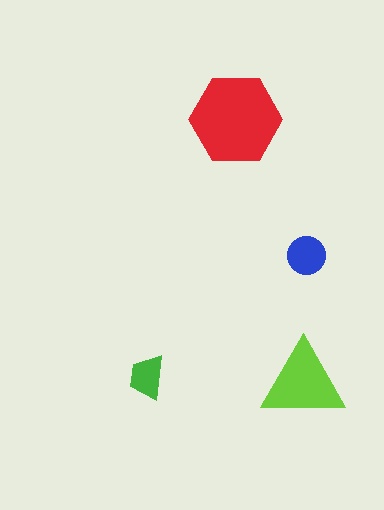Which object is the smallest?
The green trapezoid.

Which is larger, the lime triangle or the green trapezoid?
The lime triangle.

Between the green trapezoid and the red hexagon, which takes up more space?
The red hexagon.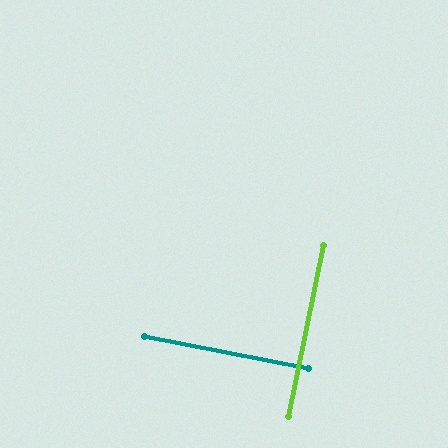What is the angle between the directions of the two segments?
Approximately 89 degrees.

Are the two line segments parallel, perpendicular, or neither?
Perpendicular — they meet at approximately 89°.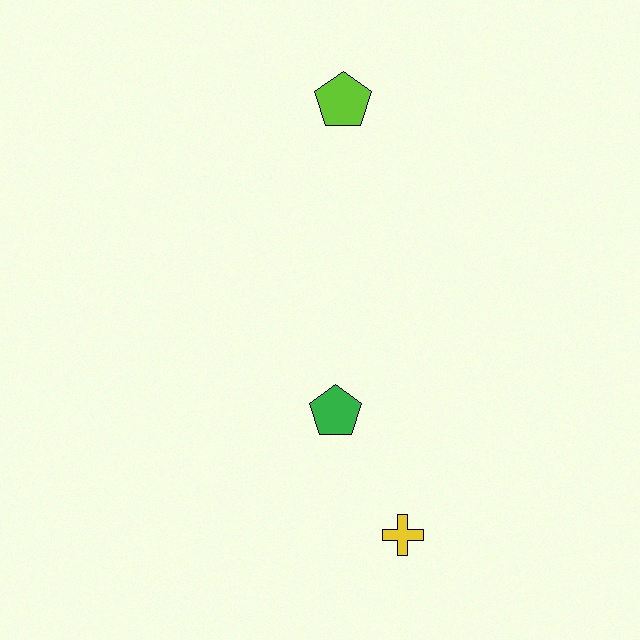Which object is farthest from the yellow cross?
The lime pentagon is farthest from the yellow cross.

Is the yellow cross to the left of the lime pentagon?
No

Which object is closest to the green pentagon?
The yellow cross is closest to the green pentagon.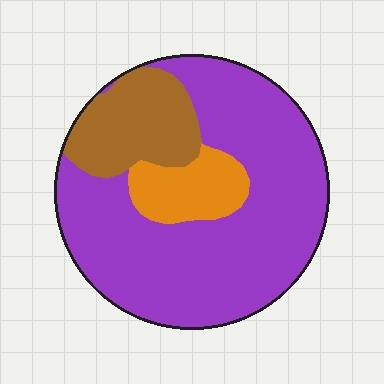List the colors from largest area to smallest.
From largest to smallest: purple, brown, orange.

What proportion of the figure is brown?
Brown covers roughly 20% of the figure.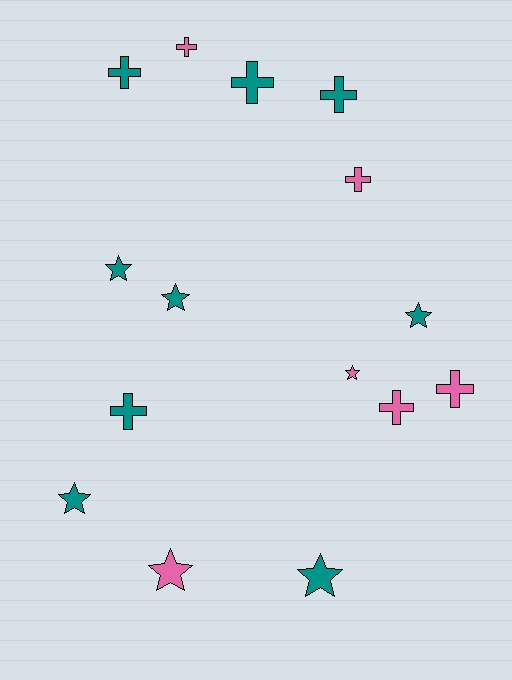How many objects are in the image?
There are 15 objects.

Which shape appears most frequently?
Cross, with 8 objects.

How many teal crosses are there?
There are 4 teal crosses.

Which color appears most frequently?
Teal, with 9 objects.